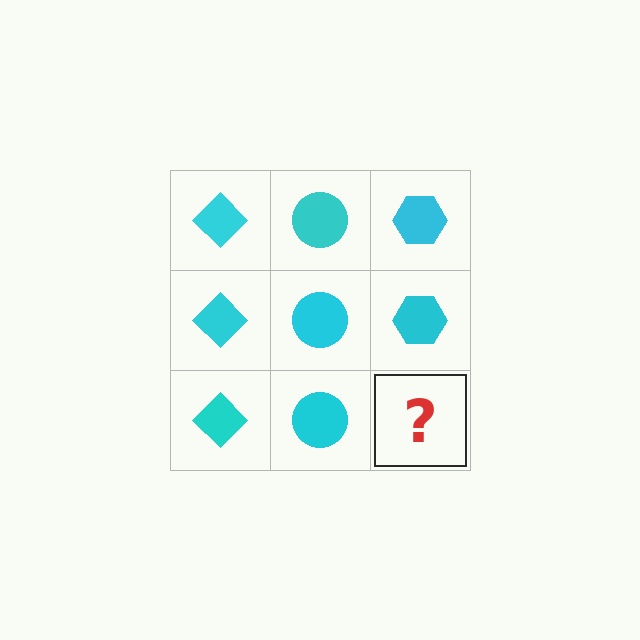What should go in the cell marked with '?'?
The missing cell should contain a cyan hexagon.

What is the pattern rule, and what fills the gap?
The rule is that each column has a consistent shape. The gap should be filled with a cyan hexagon.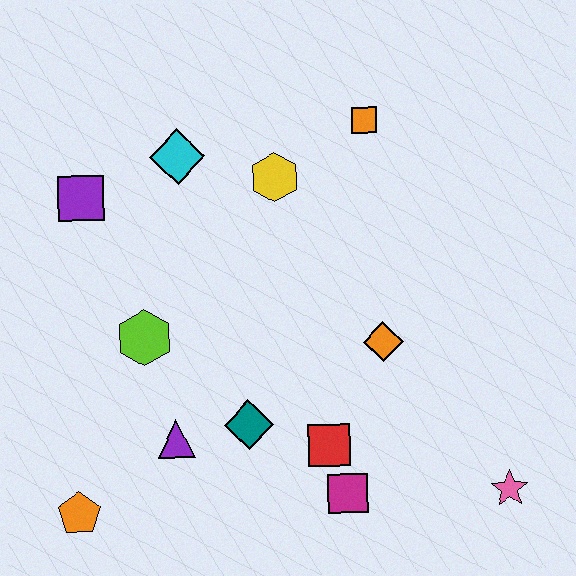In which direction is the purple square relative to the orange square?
The purple square is to the left of the orange square.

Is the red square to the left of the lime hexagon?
No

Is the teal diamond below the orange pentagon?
No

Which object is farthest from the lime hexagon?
The pink star is farthest from the lime hexagon.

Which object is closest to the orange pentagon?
The purple triangle is closest to the orange pentagon.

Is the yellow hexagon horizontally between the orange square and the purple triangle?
Yes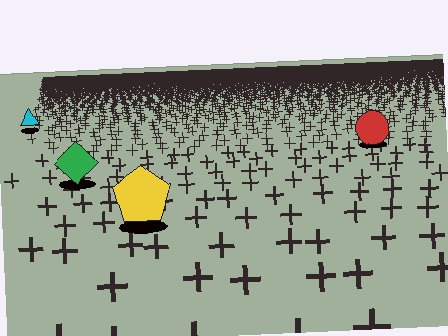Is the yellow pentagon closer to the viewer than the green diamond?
Yes. The yellow pentagon is closer — you can tell from the texture gradient: the ground texture is coarser near it.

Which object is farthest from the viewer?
The cyan triangle is farthest from the viewer. It appears smaller and the ground texture around it is denser.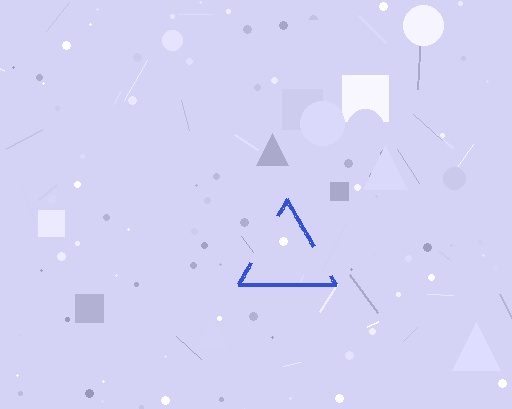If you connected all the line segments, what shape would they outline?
They would outline a triangle.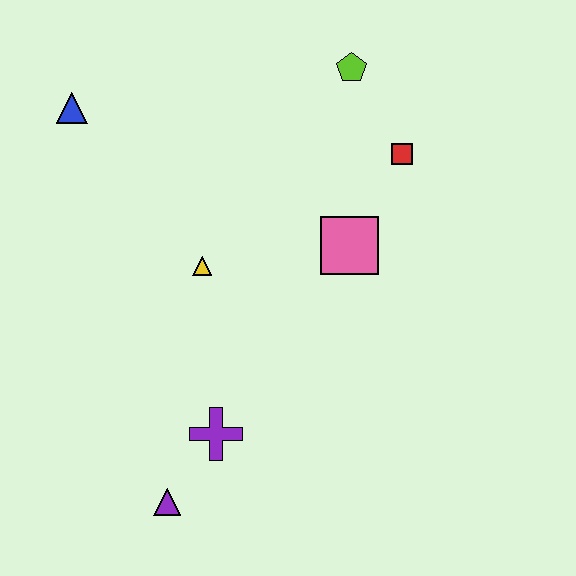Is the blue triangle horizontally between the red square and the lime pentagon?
No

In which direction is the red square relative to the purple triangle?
The red square is above the purple triangle.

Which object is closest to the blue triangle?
The yellow triangle is closest to the blue triangle.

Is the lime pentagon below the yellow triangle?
No